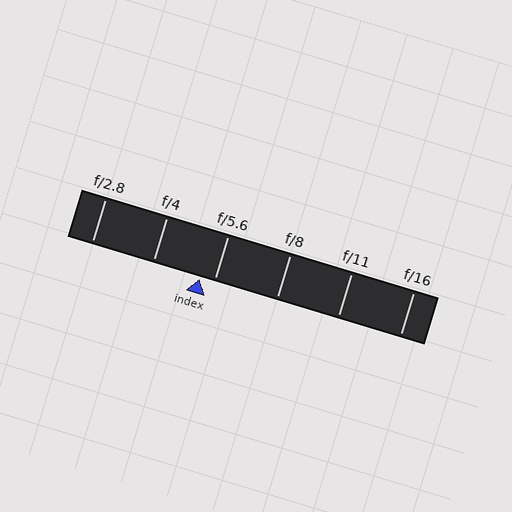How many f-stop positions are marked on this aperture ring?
There are 6 f-stop positions marked.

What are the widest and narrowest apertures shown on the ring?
The widest aperture shown is f/2.8 and the narrowest is f/16.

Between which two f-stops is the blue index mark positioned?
The index mark is between f/4 and f/5.6.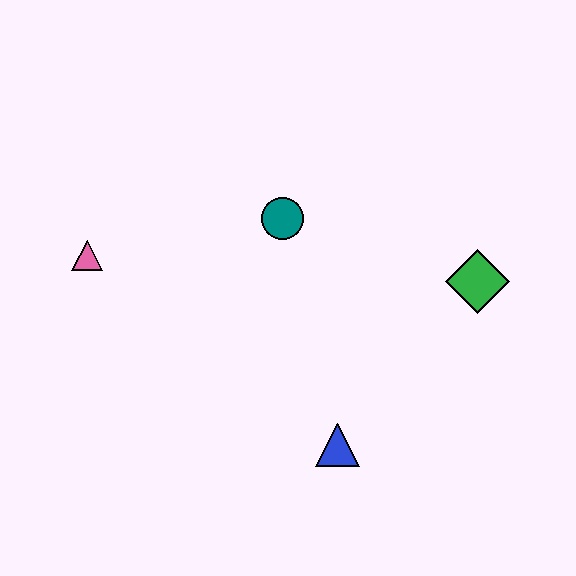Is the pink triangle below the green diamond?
No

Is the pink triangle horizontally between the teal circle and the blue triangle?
No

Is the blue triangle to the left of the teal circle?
No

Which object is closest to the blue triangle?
The green diamond is closest to the blue triangle.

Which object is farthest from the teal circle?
The blue triangle is farthest from the teal circle.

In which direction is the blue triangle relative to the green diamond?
The blue triangle is below the green diamond.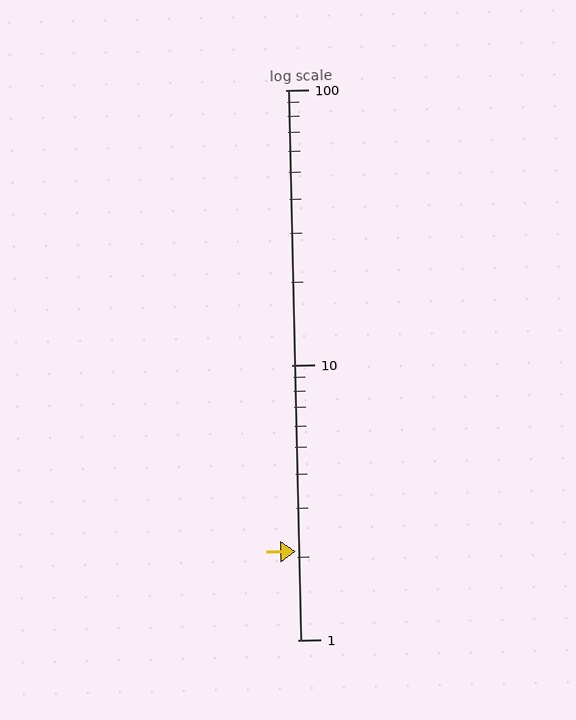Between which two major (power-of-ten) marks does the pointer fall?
The pointer is between 1 and 10.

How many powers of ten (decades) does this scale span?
The scale spans 2 decades, from 1 to 100.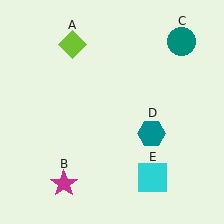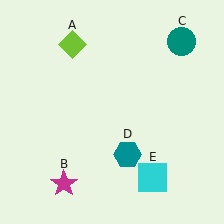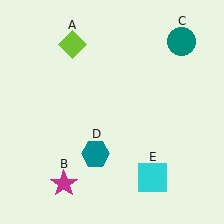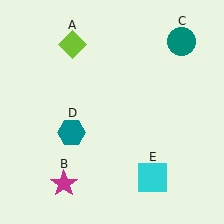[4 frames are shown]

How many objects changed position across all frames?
1 object changed position: teal hexagon (object D).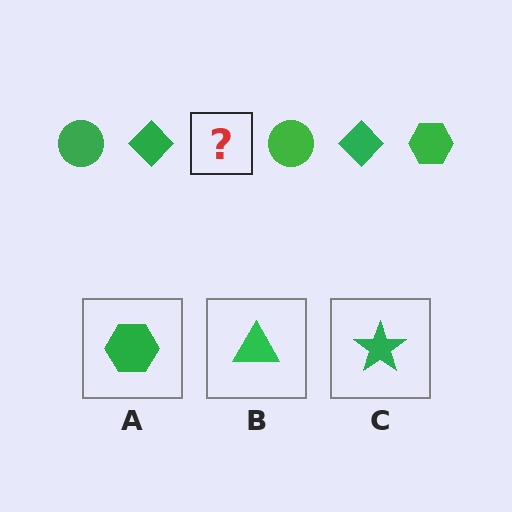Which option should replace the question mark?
Option A.